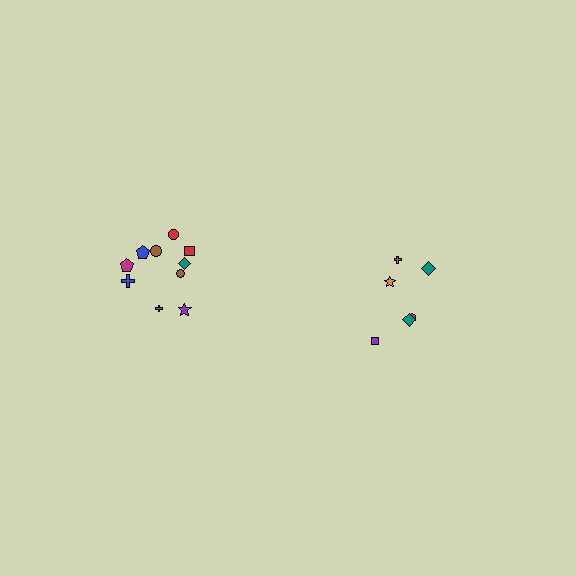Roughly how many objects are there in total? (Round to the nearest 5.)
Roughly 15 objects in total.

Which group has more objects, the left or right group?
The left group.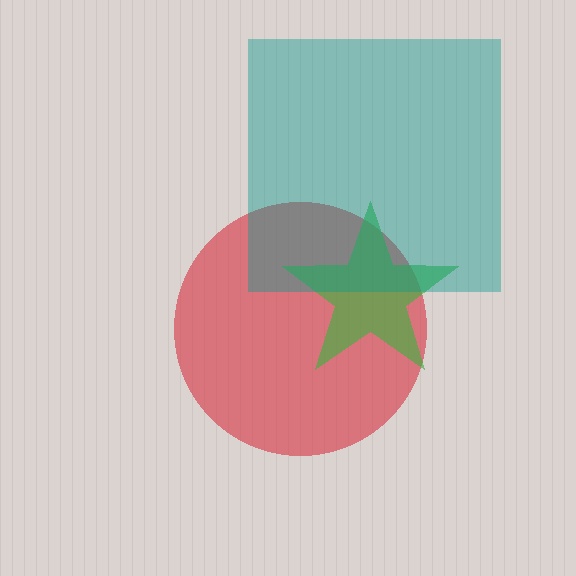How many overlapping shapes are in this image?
There are 3 overlapping shapes in the image.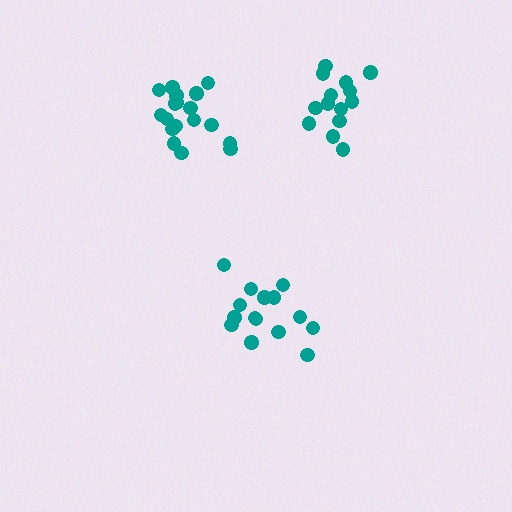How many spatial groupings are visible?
There are 3 spatial groupings.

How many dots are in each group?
Group 1: 15 dots, Group 2: 14 dots, Group 3: 18 dots (47 total).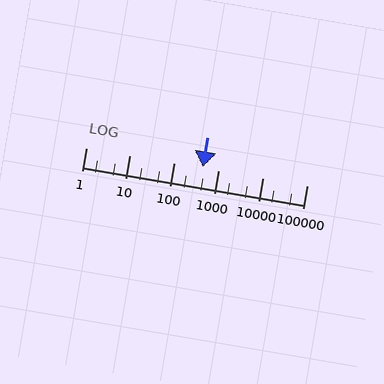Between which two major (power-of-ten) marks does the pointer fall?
The pointer is between 100 and 1000.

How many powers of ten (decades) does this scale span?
The scale spans 5 decades, from 1 to 100000.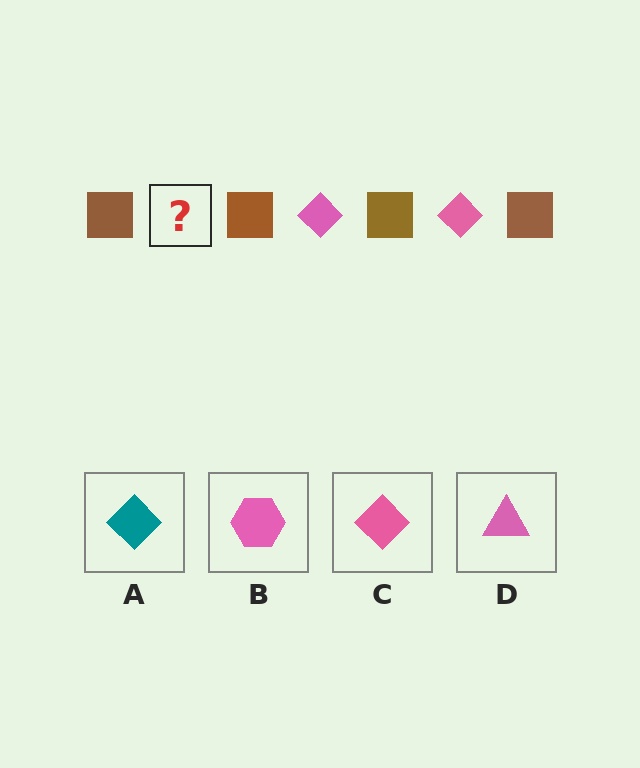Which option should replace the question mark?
Option C.